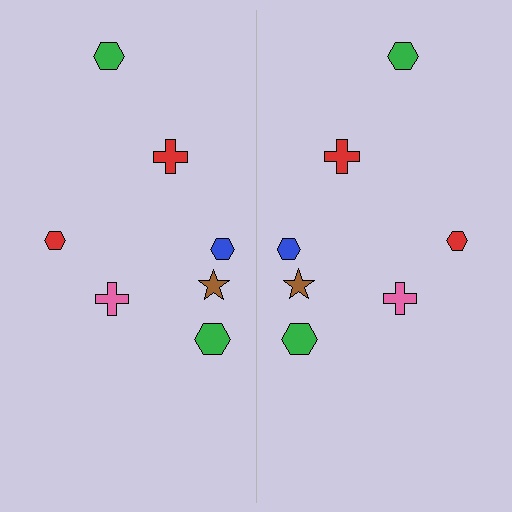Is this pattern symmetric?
Yes, this pattern has bilateral (reflection) symmetry.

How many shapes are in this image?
There are 14 shapes in this image.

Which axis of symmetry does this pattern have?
The pattern has a vertical axis of symmetry running through the center of the image.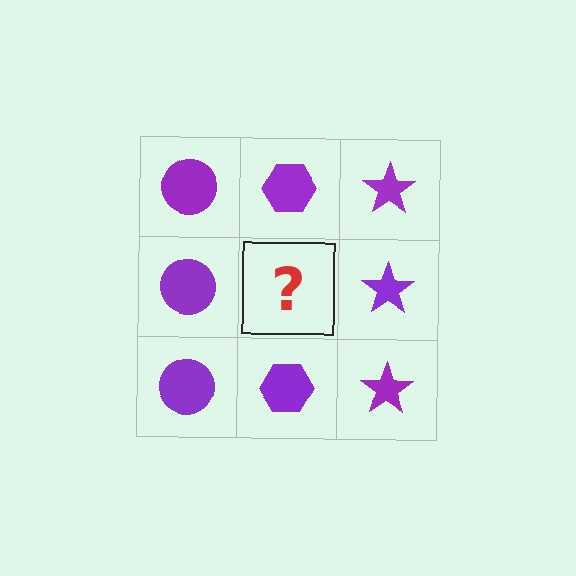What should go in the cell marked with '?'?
The missing cell should contain a purple hexagon.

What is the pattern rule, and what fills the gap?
The rule is that each column has a consistent shape. The gap should be filled with a purple hexagon.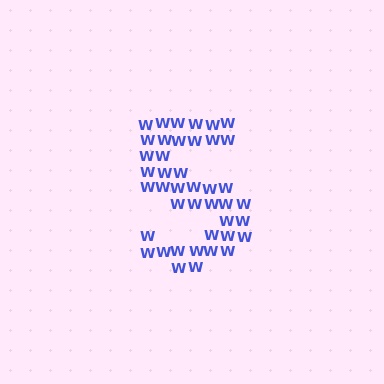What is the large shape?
The large shape is the letter S.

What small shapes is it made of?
It is made of small letter W's.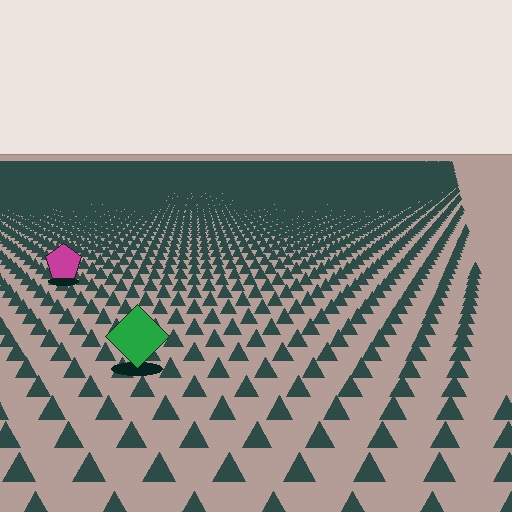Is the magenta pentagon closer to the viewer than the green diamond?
No. The green diamond is closer — you can tell from the texture gradient: the ground texture is coarser near it.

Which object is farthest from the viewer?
The magenta pentagon is farthest from the viewer. It appears smaller and the ground texture around it is denser.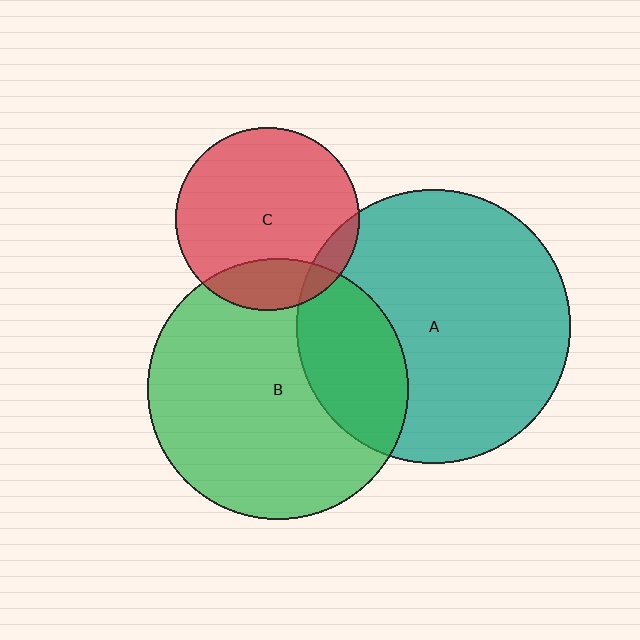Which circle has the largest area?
Circle A (teal).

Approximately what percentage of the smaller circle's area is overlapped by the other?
Approximately 25%.